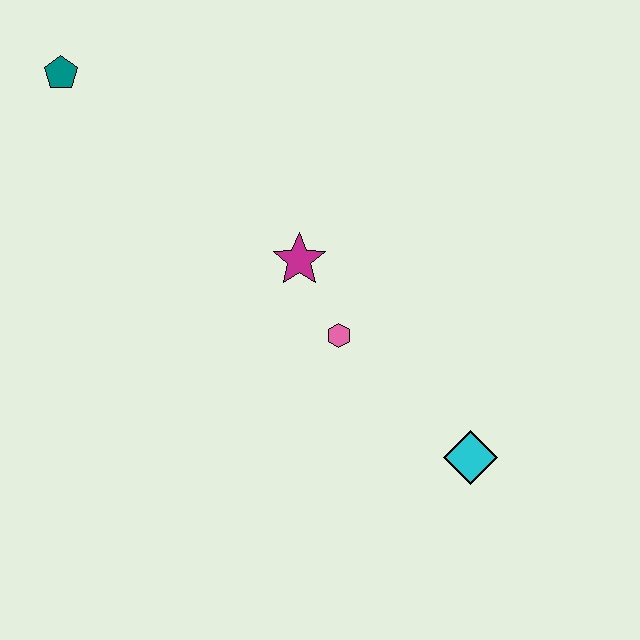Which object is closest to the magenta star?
The pink hexagon is closest to the magenta star.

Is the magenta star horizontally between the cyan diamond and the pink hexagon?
No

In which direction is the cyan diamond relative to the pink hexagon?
The cyan diamond is to the right of the pink hexagon.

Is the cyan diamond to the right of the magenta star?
Yes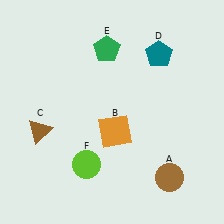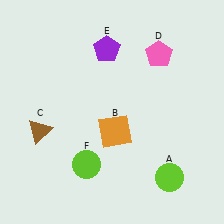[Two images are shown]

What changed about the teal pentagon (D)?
In Image 1, D is teal. In Image 2, it changed to pink.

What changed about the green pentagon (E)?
In Image 1, E is green. In Image 2, it changed to purple.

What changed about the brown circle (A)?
In Image 1, A is brown. In Image 2, it changed to lime.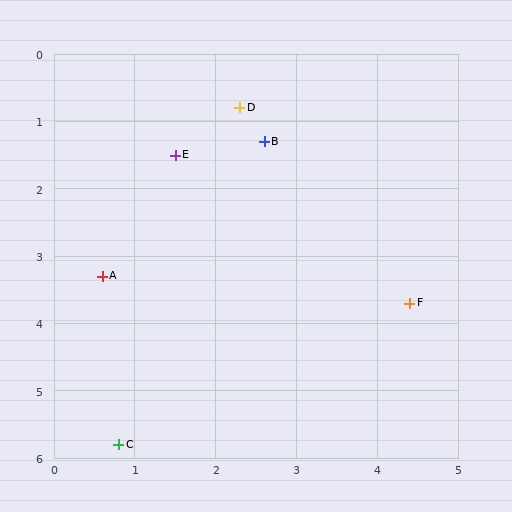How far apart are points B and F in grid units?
Points B and F are about 3.0 grid units apart.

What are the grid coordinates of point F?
Point F is at approximately (4.4, 3.7).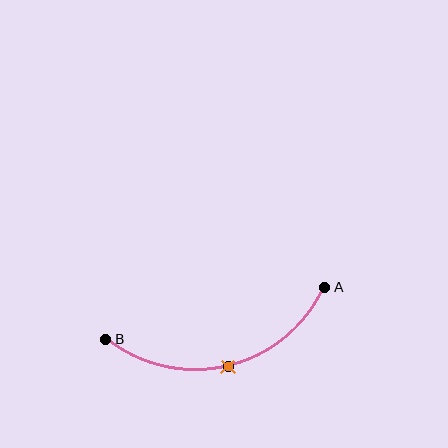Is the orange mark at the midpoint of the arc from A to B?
Yes. The orange mark lies on the arc at equal arc-length from both A and B — it is the arc midpoint.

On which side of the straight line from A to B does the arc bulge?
The arc bulges below the straight line connecting A and B.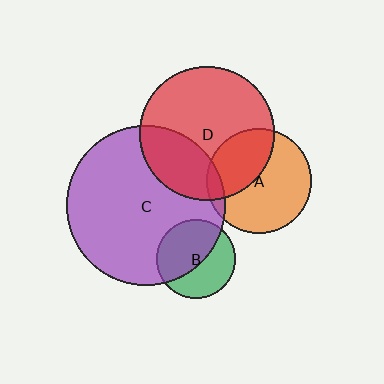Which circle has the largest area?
Circle C (purple).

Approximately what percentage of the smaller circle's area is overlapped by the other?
Approximately 30%.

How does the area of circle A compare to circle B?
Approximately 1.8 times.